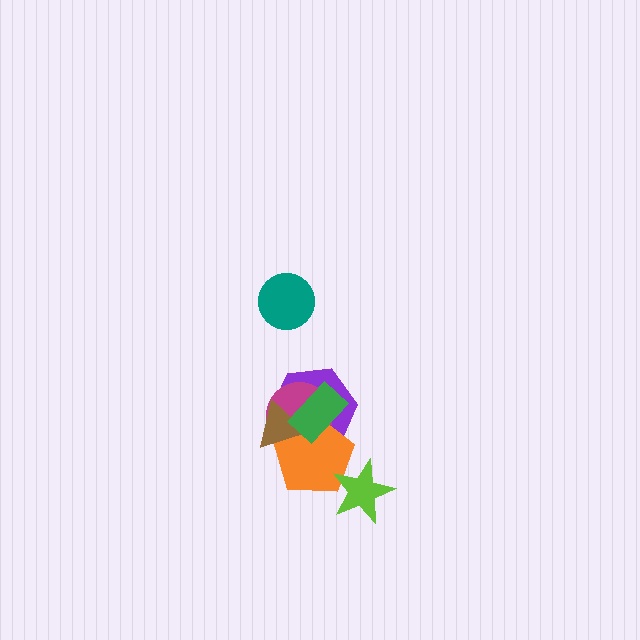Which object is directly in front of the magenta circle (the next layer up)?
The orange pentagon is directly in front of the magenta circle.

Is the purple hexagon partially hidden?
Yes, it is partially covered by another shape.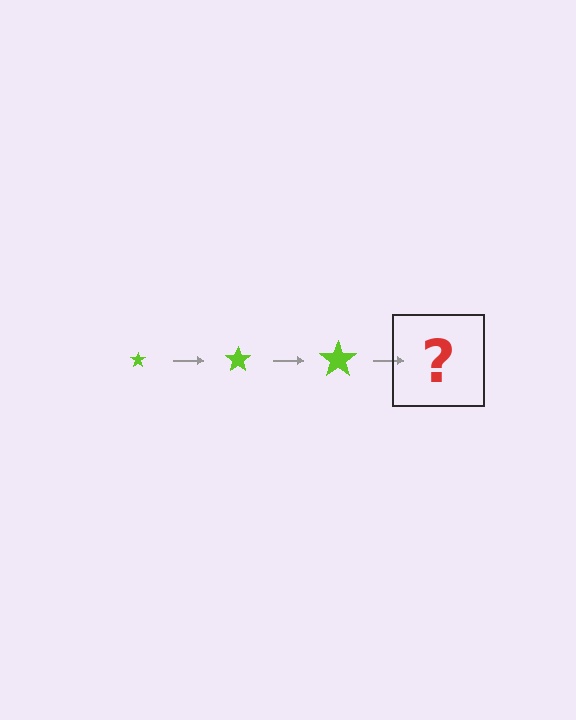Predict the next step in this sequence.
The next step is a lime star, larger than the previous one.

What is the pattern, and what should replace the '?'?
The pattern is that the star gets progressively larger each step. The '?' should be a lime star, larger than the previous one.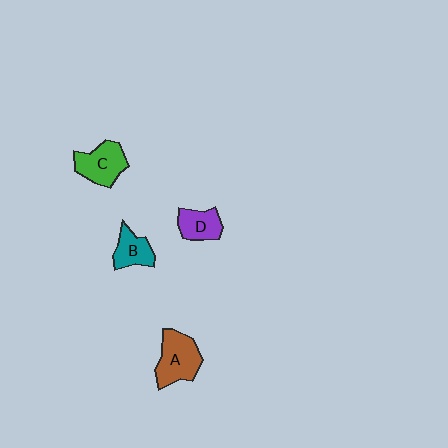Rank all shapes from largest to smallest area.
From largest to smallest: A (brown), C (green), B (teal), D (purple).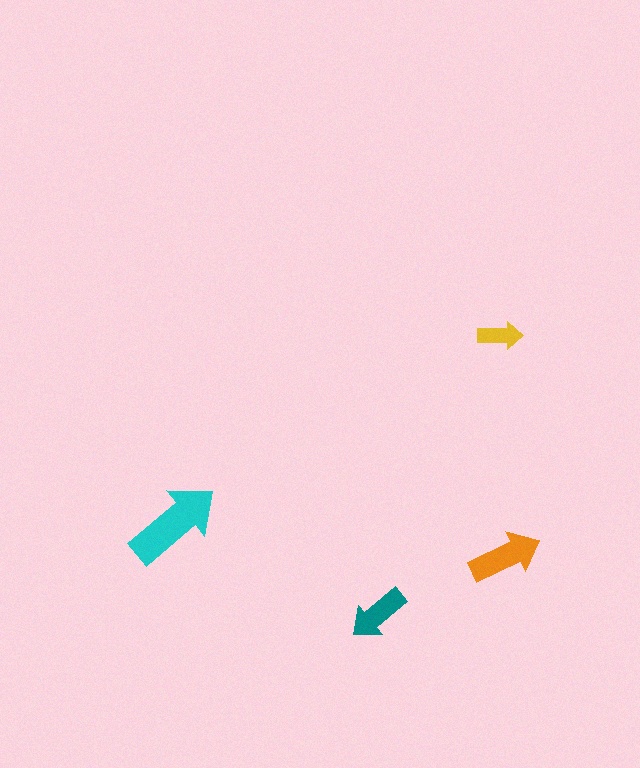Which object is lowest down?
The teal arrow is bottommost.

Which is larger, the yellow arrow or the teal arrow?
The teal one.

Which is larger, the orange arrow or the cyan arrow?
The cyan one.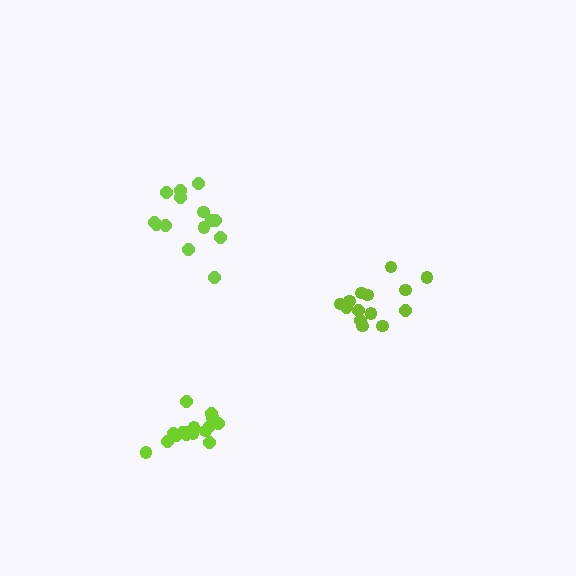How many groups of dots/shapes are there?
There are 3 groups.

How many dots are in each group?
Group 1: 16 dots, Group 2: 14 dots, Group 3: 14 dots (44 total).